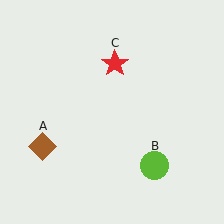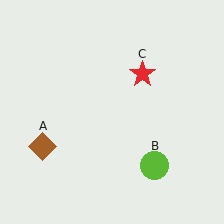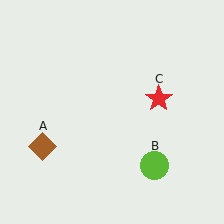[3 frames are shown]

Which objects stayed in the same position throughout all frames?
Brown diamond (object A) and lime circle (object B) remained stationary.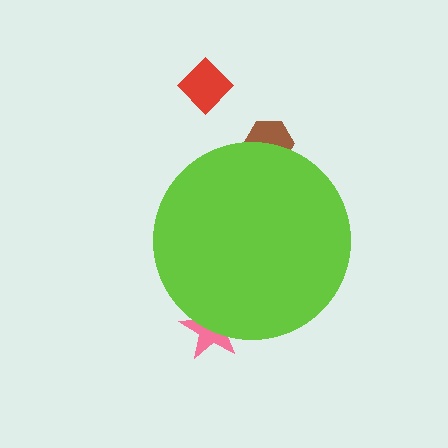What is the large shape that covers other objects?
A lime circle.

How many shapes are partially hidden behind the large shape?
2 shapes are partially hidden.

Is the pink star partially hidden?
Yes, the pink star is partially hidden behind the lime circle.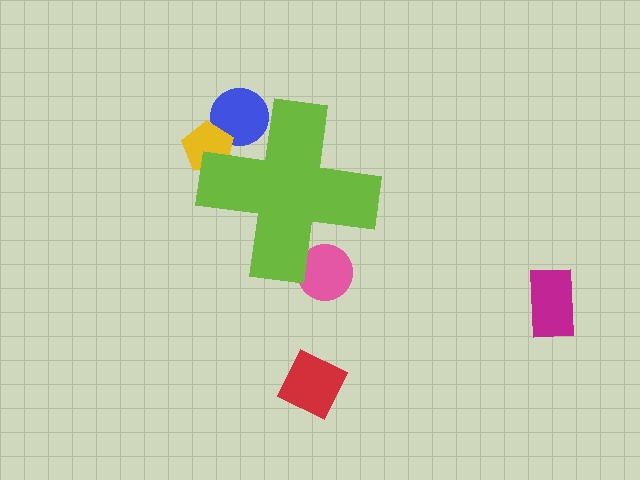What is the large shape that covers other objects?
A lime cross.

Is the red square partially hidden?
No, the red square is fully visible.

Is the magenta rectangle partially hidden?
No, the magenta rectangle is fully visible.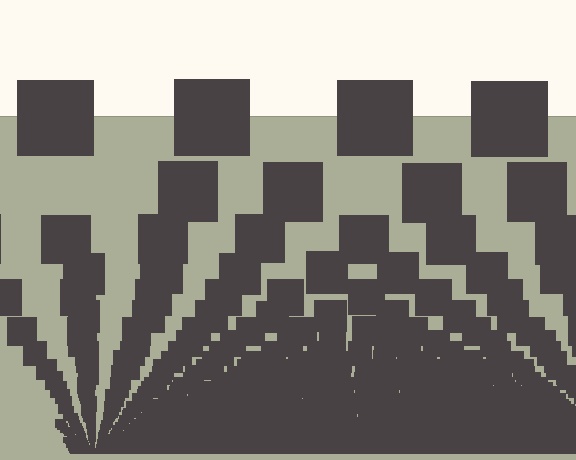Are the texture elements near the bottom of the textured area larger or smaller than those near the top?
Smaller. The gradient is inverted — elements near the bottom are smaller and denser.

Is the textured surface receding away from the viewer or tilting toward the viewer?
The surface appears to tilt toward the viewer. Texture elements get larger and sparser toward the top.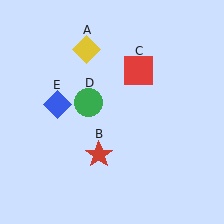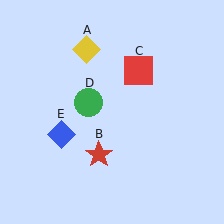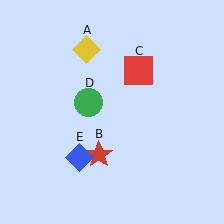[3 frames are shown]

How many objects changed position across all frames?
1 object changed position: blue diamond (object E).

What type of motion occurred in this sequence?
The blue diamond (object E) rotated counterclockwise around the center of the scene.